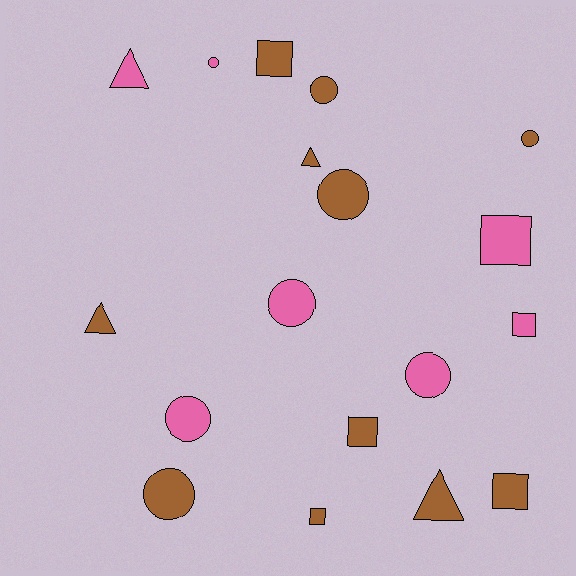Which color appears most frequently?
Brown, with 11 objects.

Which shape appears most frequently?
Circle, with 8 objects.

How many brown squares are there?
There are 4 brown squares.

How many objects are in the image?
There are 18 objects.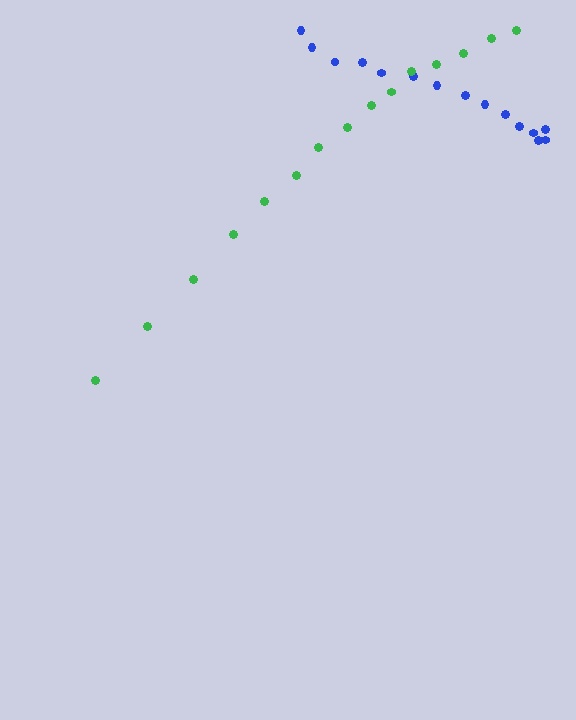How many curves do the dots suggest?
There are 2 distinct paths.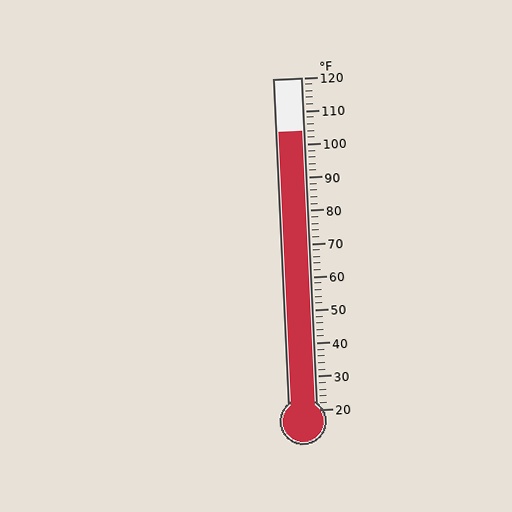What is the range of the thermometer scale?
The thermometer scale ranges from 20°F to 120°F.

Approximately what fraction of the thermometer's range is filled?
The thermometer is filled to approximately 85% of its range.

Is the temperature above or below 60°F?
The temperature is above 60°F.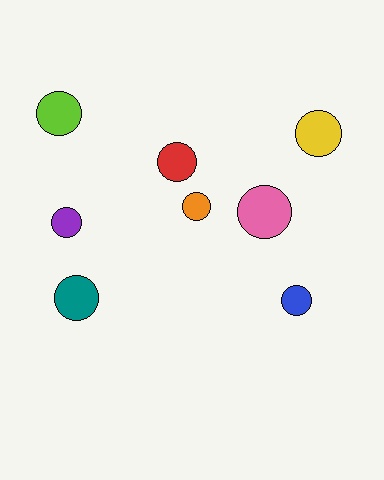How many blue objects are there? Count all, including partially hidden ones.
There is 1 blue object.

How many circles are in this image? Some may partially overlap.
There are 8 circles.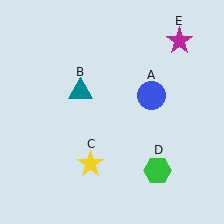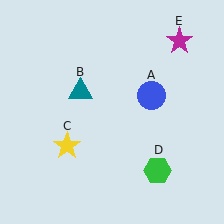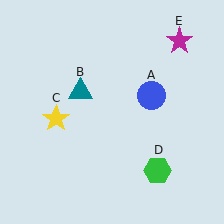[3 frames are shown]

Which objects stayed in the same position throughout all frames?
Blue circle (object A) and teal triangle (object B) and green hexagon (object D) and magenta star (object E) remained stationary.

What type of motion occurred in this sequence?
The yellow star (object C) rotated clockwise around the center of the scene.